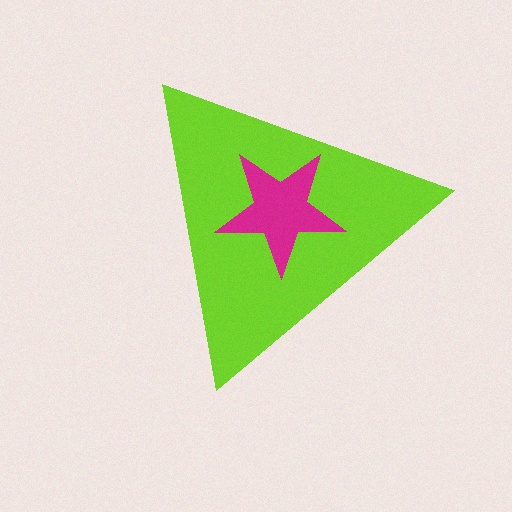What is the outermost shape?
The lime triangle.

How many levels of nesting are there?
2.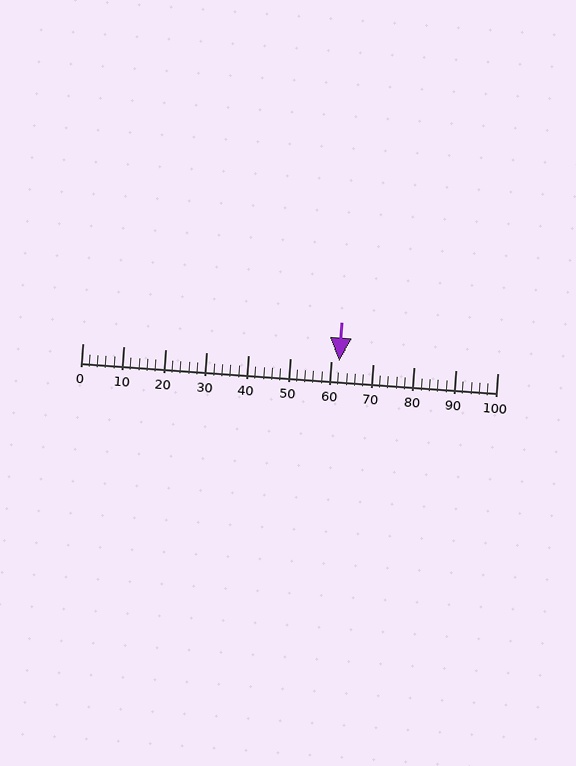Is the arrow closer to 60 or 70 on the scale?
The arrow is closer to 60.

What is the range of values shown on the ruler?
The ruler shows values from 0 to 100.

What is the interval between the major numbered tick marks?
The major tick marks are spaced 10 units apart.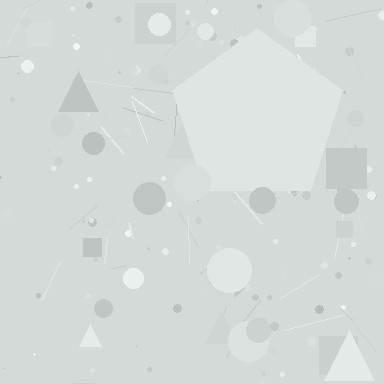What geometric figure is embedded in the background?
A pentagon is embedded in the background.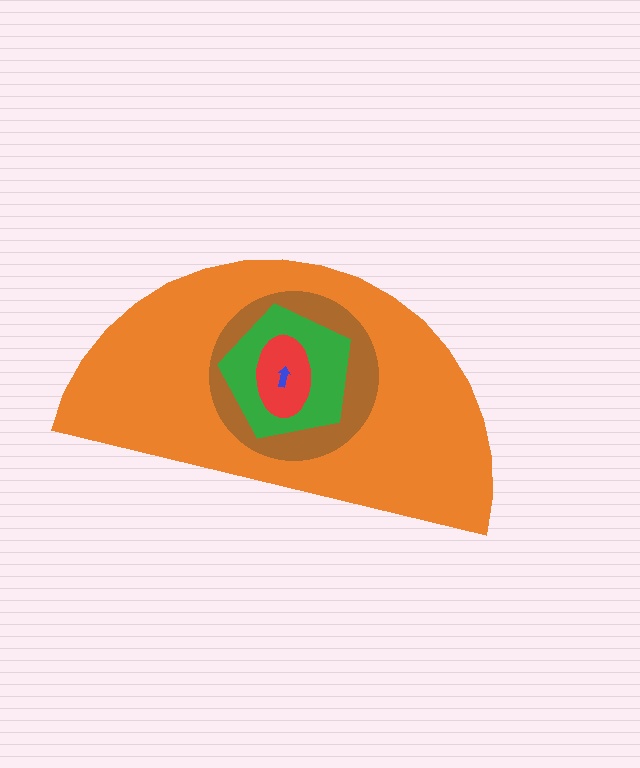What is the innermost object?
The blue arrow.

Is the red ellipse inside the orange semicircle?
Yes.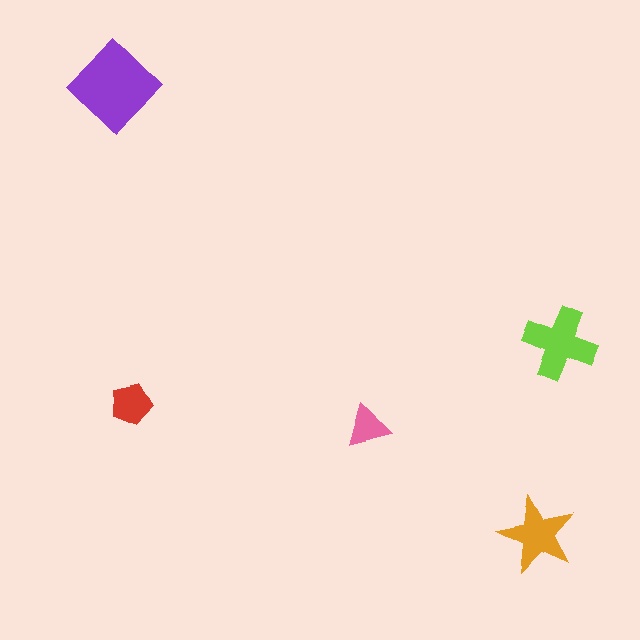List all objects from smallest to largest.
The pink triangle, the red pentagon, the orange star, the lime cross, the purple diamond.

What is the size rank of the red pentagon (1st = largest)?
4th.